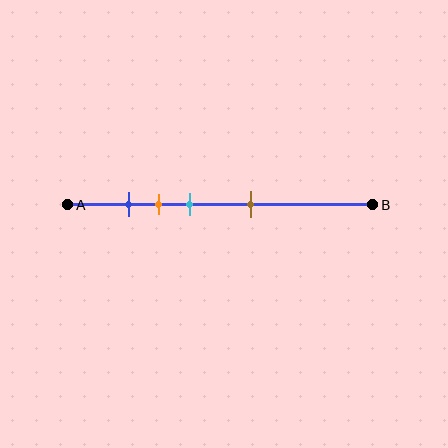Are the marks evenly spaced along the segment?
No, the marks are not evenly spaced.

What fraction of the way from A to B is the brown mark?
The brown mark is approximately 60% (0.6) of the way from A to B.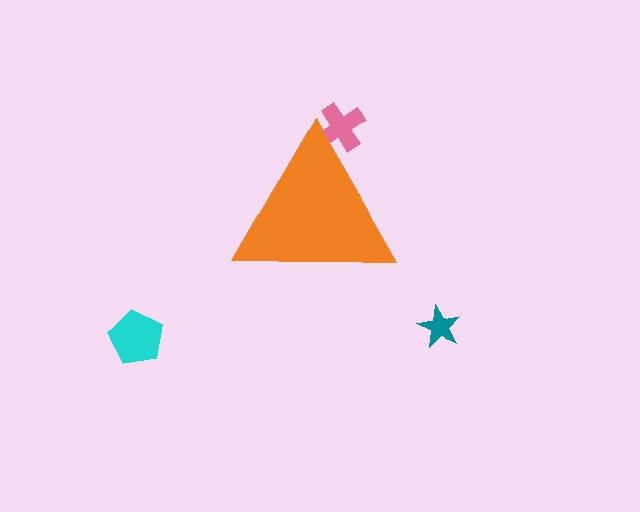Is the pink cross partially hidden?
Yes, the pink cross is partially hidden behind the orange triangle.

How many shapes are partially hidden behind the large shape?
1 shape is partially hidden.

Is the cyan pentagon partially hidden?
No, the cyan pentagon is fully visible.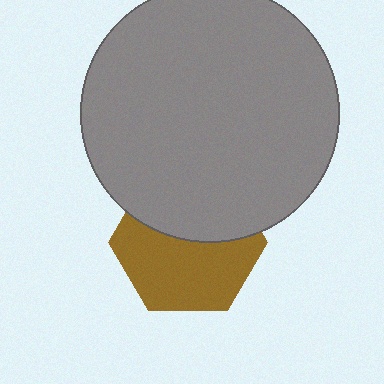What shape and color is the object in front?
The object in front is a gray circle.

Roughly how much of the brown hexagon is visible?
About half of it is visible (roughly 57%).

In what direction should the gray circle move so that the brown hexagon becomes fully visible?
The gray circle should move up. That is the shortest direction to clear the overlap and leave the brown hexagon fully visible.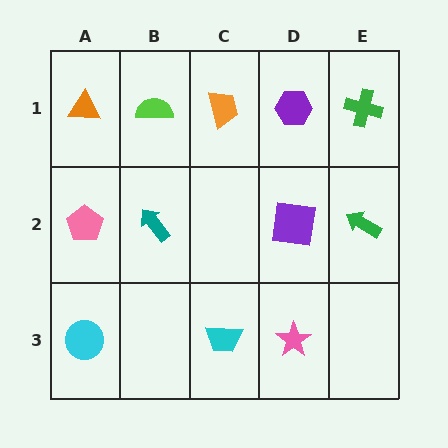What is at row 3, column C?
A cyan trapezoid.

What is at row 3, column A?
A cyan circle.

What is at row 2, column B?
A teal arrow.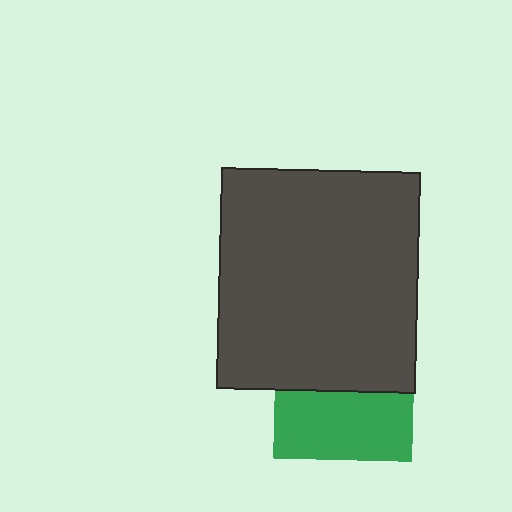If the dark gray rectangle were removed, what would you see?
You would see the complete green square.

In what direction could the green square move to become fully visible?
The green square could move down. That would shift it out from behind the dark gray rectangle entirely.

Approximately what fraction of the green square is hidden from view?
Roughly 51% of the green square is hidden behind the dark gray rectangle.